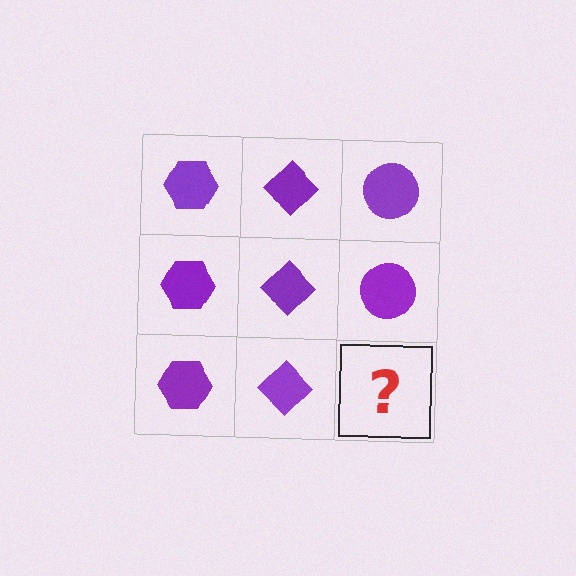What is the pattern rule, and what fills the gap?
The rule is that each column has a consistent shape. The gap should be filled with a purple circle.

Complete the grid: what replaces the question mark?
The question mark should be replaced with a purple circle.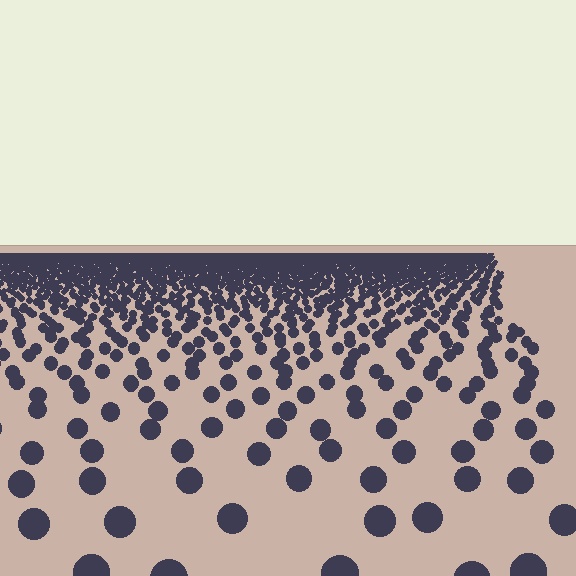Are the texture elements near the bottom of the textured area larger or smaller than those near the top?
Larger. Near the bottom, elements are closer to the viewer and appear at a bigger on-screen size.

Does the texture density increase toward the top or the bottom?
Density increases toward the top.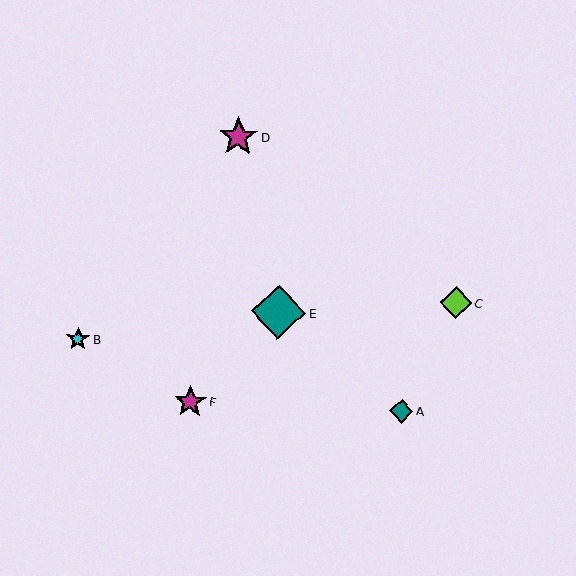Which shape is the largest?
The teal diamond (labeled E) is the largest.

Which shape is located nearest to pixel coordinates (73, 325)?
The cyan star (labeled B) at (78, 339) is nearest to that location.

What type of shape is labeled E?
Shape E is a teal diamond.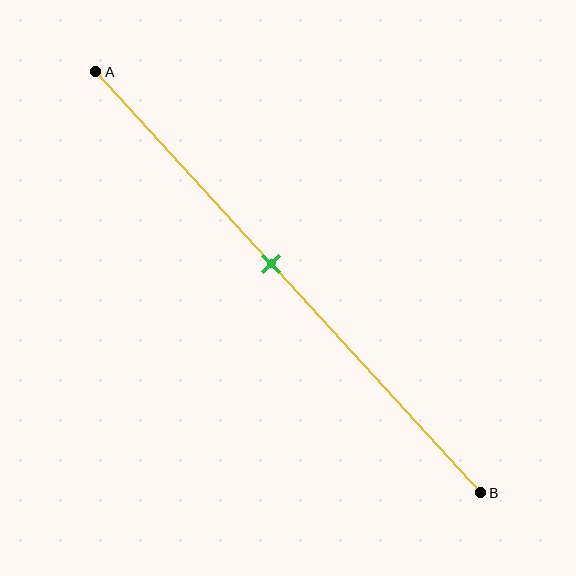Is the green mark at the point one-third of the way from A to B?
No, the mark is at about 45% from A, not at the 33% one-third point.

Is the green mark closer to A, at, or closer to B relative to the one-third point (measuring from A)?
The green mark is closer to point B than the one-third point of segment AB.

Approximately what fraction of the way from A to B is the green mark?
The green mark is approximately 45% of the way from A to B.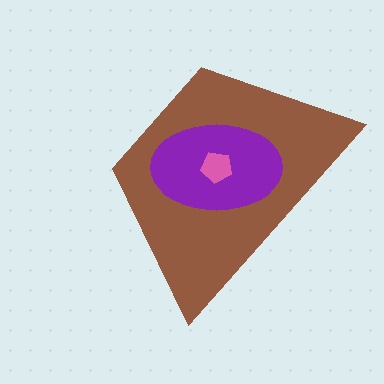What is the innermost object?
The pink pentagon.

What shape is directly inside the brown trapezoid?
The purple ellipse.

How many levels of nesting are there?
3.